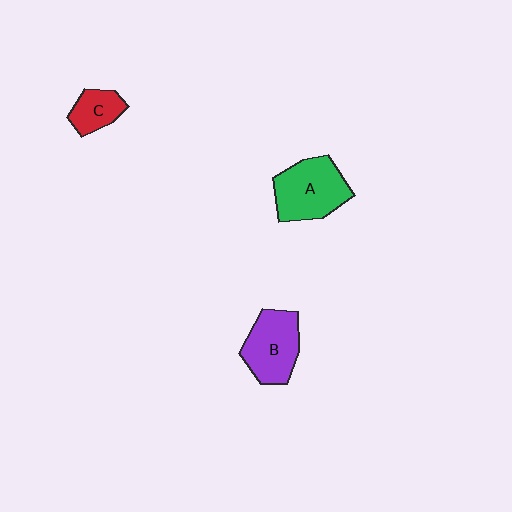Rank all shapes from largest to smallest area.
From largest to smallest: A (green), B (purple), C (red).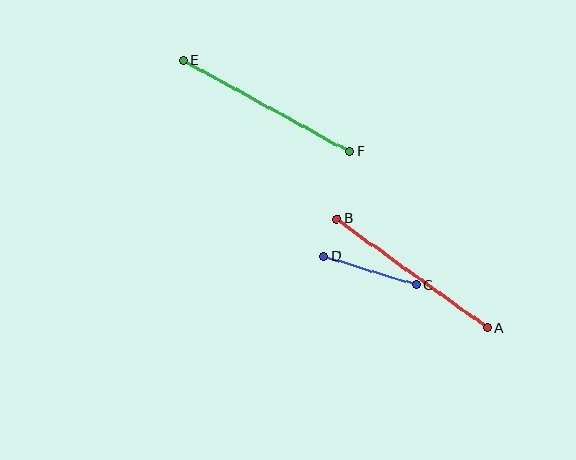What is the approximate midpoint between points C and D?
The midpoint is at approximately (370, 270) pixels.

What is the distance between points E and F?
The distance is approximately 190 pixels.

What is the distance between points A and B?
The distance is approximately 186 pixels.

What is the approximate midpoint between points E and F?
The midpoint is at approximately (266, 106) pixels.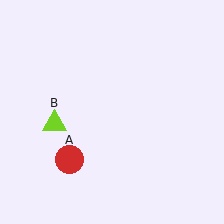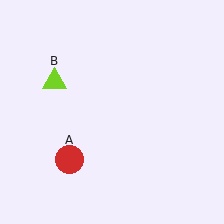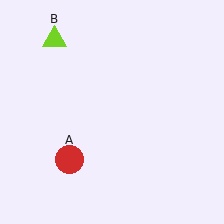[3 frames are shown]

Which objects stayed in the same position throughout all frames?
Red circle (object A) remained stationary.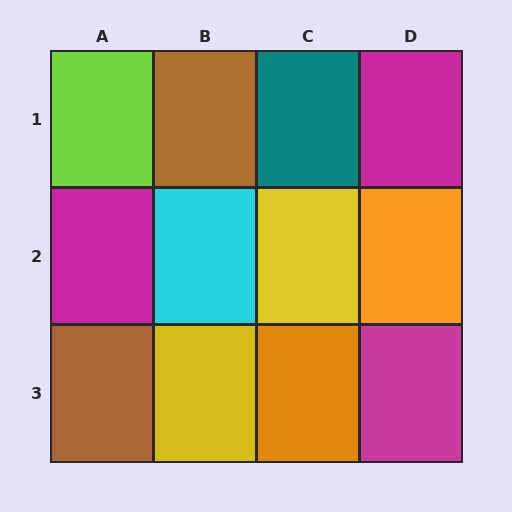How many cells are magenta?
3 cells are magenta.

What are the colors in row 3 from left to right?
Brown, yellow, orange, magenta.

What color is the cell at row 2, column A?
Magenta.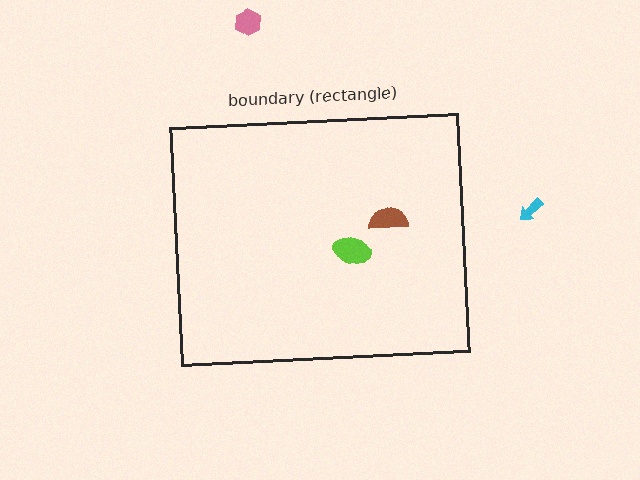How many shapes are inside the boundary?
2 inside, 2 outside.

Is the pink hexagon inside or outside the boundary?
Outside.